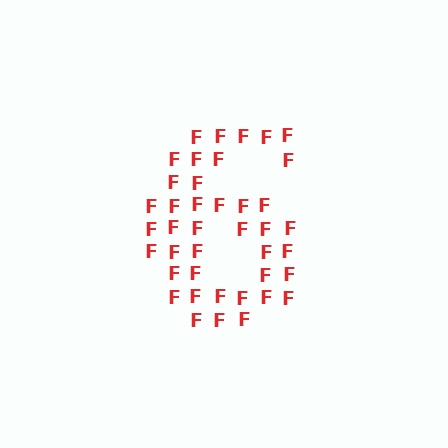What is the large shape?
The large shape is the digit 6.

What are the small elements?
The small elements are letter F's.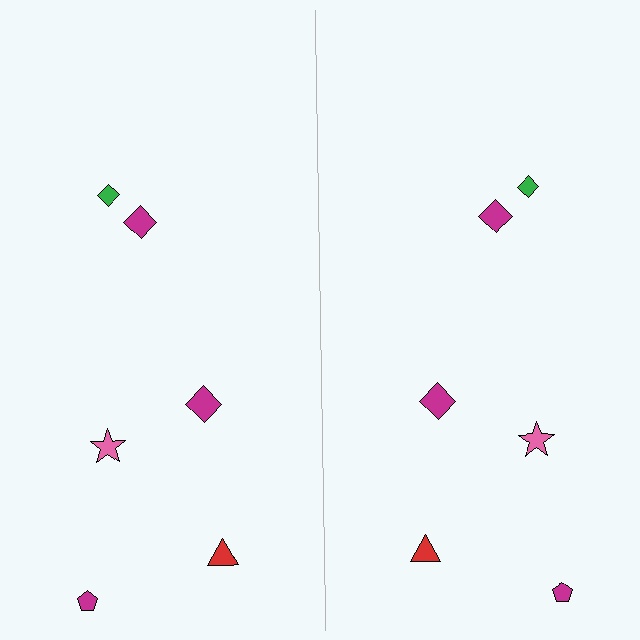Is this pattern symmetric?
Yes, this pattern has bilateral (reflection) symmetry.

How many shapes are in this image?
There are 12 shapes in this image.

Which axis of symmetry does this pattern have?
The pattern has a vertical axis of symmetry running through the center of the image.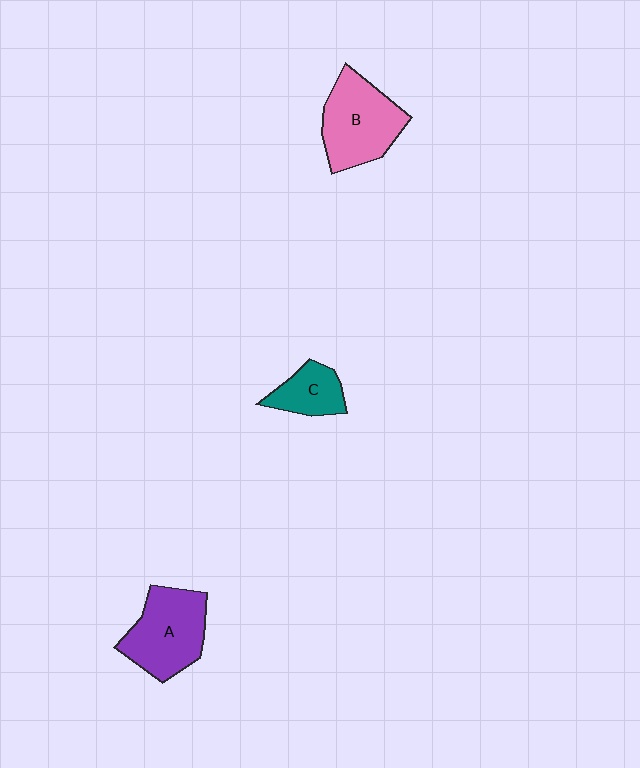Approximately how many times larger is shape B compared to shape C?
Approximately 1.9 times.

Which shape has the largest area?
Shape B (pink).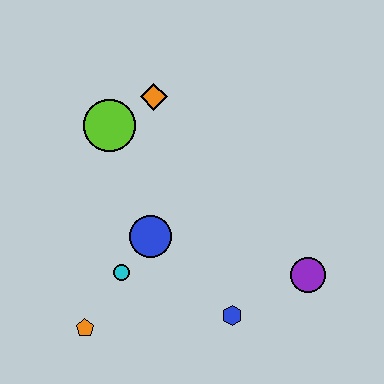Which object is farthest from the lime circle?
The purple circle is farthest from the lime circle.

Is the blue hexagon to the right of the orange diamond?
Yes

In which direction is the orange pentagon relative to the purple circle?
The orange pentagon is to the left of the purple circle.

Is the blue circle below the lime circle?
Yes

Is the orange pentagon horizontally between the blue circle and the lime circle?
No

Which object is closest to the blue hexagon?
The purple circle is closest to the blue hexagon.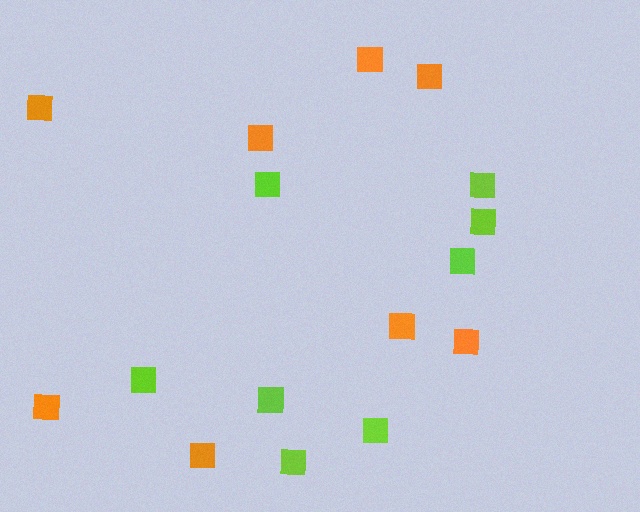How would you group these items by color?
There are 2 groups: one group of orange squares (8) and one group of lime squares (8).